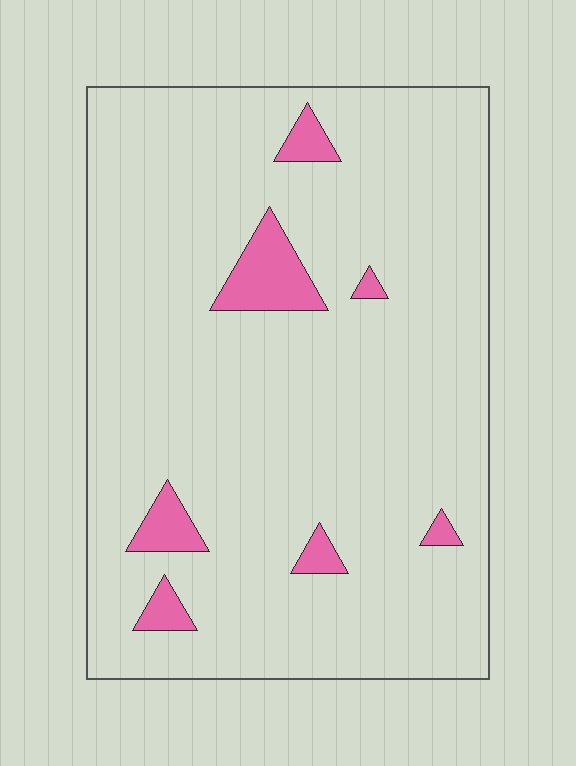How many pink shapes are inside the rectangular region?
7.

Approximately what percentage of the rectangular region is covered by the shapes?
Approximately 5%.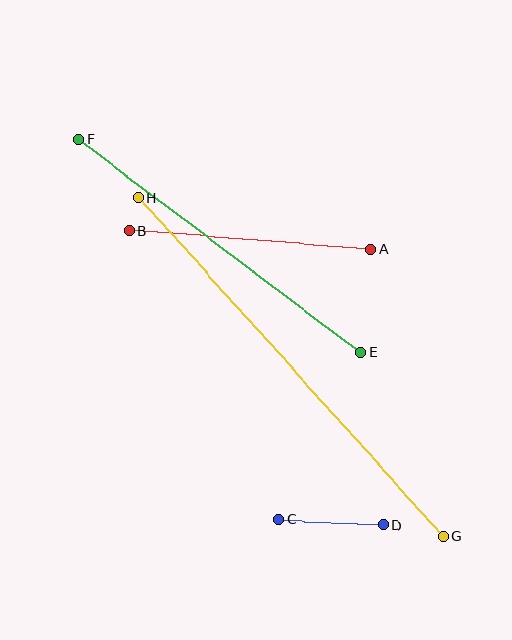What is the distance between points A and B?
The distance is approximately 242 pixels.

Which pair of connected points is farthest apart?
Points G and H are farthest apart.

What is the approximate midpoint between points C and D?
The midpoint is at approximately (331, 522) pixels.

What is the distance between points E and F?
The distance is approximately 353 pixels.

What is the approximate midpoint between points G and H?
The midpoint is at approximately (291, 367) pixels.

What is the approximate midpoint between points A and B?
The midpoint is at approximately (250, 240) pixels.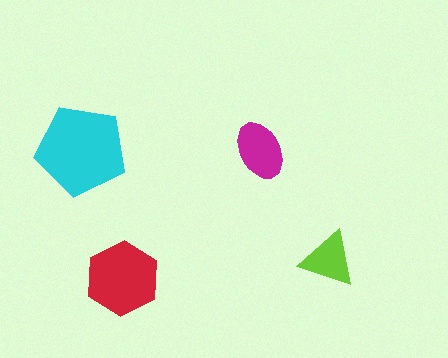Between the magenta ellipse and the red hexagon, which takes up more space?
The red hexagon.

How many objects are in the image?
There are 4 objects in the image.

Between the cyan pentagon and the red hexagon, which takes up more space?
The cyan pentagon.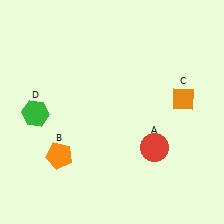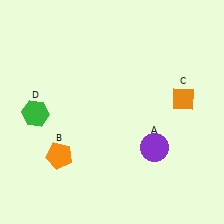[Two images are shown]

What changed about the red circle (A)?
In Image 1, A is red. In Image 2, it changed to purple.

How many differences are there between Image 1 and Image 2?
There is 1 difference between the two images.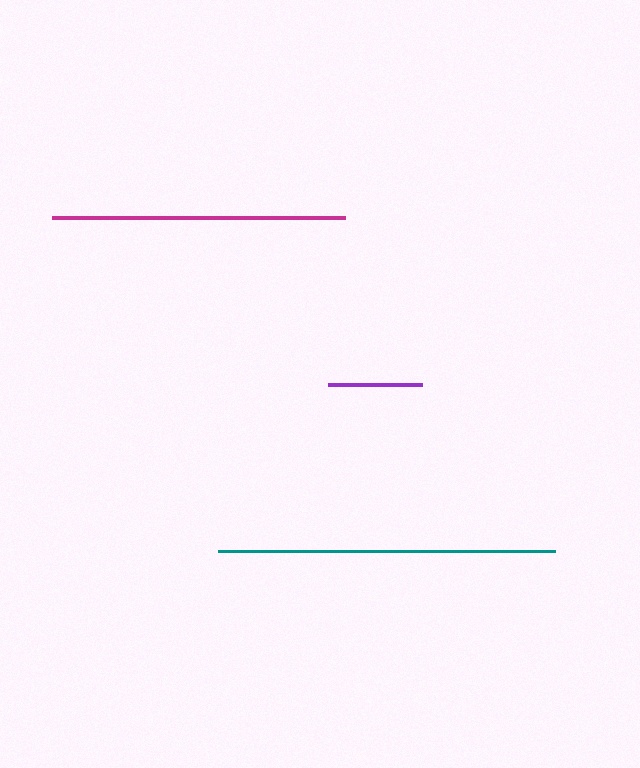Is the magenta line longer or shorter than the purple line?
The magenta line is longer than the purple line.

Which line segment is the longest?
The teal line is the longest at approximately 337 pixels.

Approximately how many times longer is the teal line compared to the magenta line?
The teal line is approximately 1.2 times the length of the magenta line.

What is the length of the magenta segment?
The magenta segment is approximately 293 pixels long.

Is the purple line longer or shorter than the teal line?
The teal line is longer than the purple line.